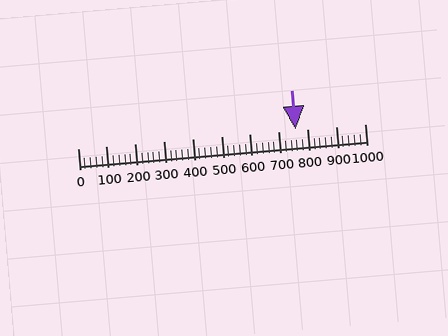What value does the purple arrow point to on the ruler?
The purple arrow points to approximately 759.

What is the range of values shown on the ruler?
The ruler shows values from 0 to 1000.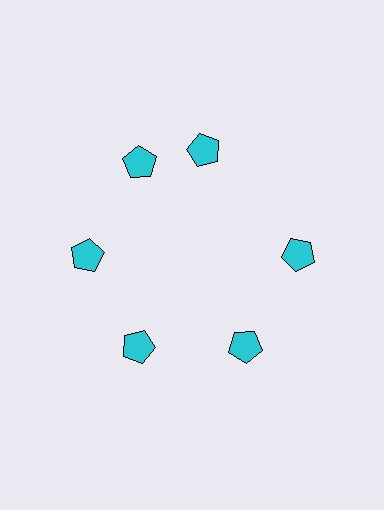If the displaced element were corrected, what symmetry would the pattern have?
It would have 6-fold rotational symmetry — the pattern would map onto itself every 60 degrees.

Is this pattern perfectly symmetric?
No. The 6 cyan pentagons are arranged in a ring, but one element near the 1 o'clock position is rotated out of alignment along the ring, breaking the 6-fold rotational symmetry.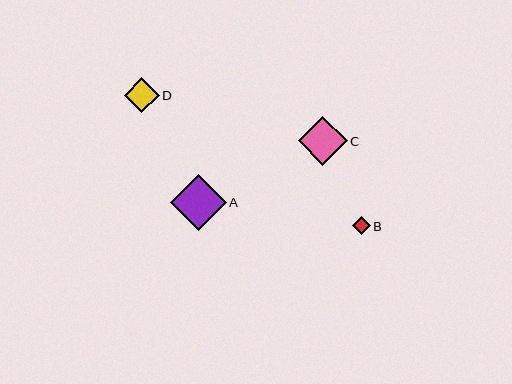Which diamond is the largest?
Diamond A is the largest with a size of approximately 55 pixels.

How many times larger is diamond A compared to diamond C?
Diamond A is approximately 1.1 times the size of diamond C.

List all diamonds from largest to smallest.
From largest to smallest: A, C, D, B.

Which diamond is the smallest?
Diamond B is the smallest with a size of approximately 18 pixels.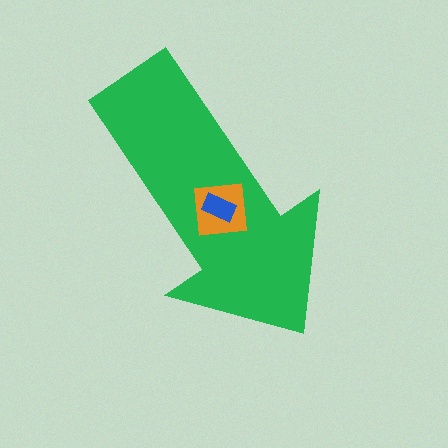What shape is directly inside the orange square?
The blue rectangle.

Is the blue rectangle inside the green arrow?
Yes.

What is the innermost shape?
The blue rectangle.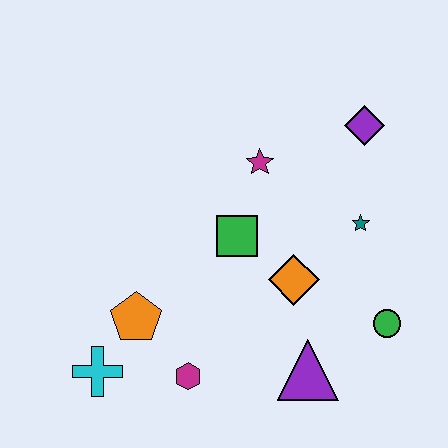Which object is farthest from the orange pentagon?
The purple diamond is farthest from the orange pentagon.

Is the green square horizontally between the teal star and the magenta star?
No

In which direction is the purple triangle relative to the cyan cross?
The purple triangle is to the right of the cyan cross.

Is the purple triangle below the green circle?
Yes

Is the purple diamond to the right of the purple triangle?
Yes